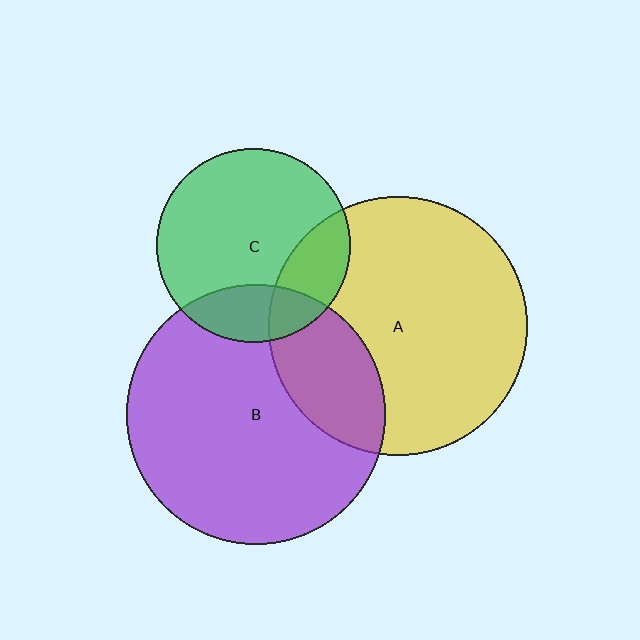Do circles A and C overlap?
Yes.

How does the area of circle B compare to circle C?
Approximately 1.8 times.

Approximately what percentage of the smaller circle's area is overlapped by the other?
Approximately 20%.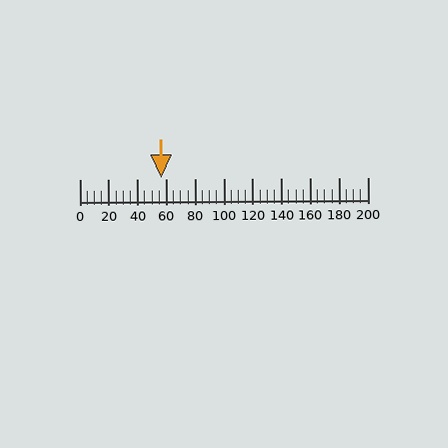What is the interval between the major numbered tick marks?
The major tick marks are spaced 20 units apart.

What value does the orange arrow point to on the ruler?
The orange arrow points to approximately 56.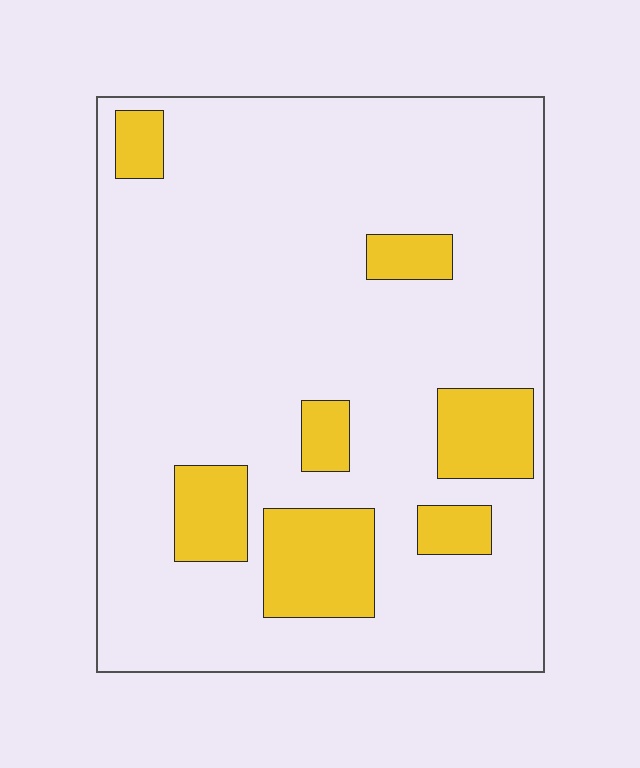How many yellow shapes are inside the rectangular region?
7.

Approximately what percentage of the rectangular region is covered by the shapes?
Approximately 15%.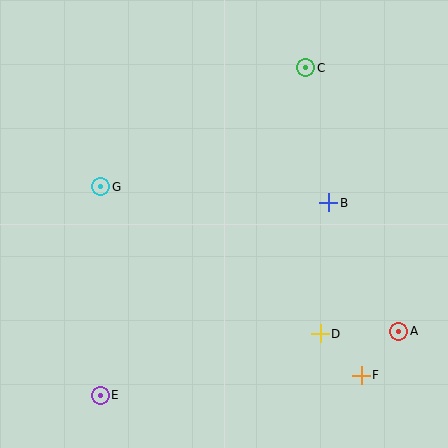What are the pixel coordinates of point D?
Point D is at (320, 334).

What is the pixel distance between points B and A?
The distance between B and A is 146 pixels.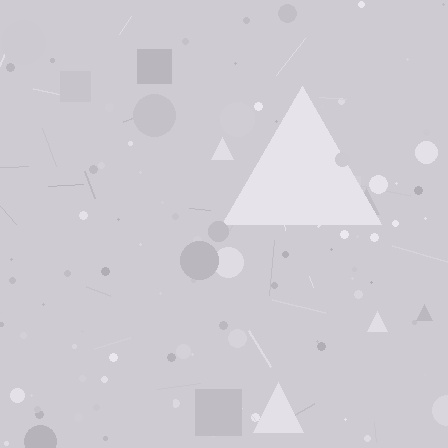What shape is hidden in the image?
A triangle is hidden in the image.